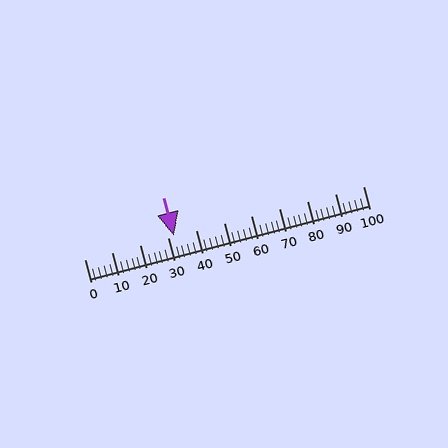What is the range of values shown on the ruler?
The ruler shows values from 0 to 100.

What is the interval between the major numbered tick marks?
The major tick marks are spaced 10 units apart.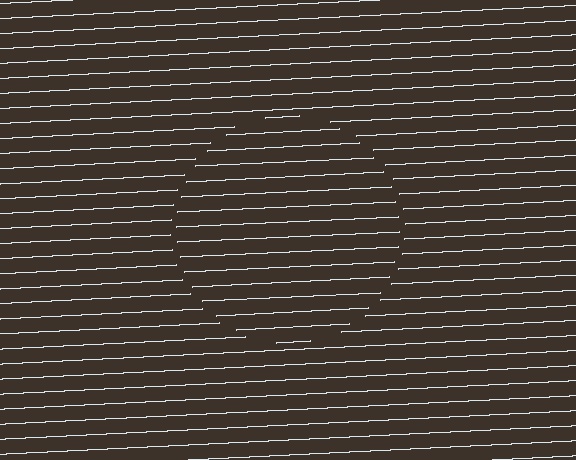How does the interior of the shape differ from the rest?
The interior of the shape contains the same grating, shifted by half a period — the contour is defined by the phase discontinuity where line-ends from the inner and outer gratings abut.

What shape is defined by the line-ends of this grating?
An illusory circle. The interior of the shape contains the same grating, shifted by half a period — the contour is defined by the phase discontinuity where line-ends from the inner and outer gratings abut.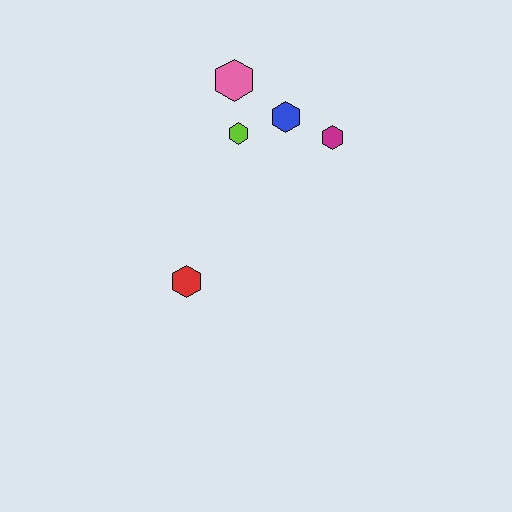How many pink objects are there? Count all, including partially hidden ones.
There is 1 pink object.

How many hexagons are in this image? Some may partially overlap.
There are 5 hexagons.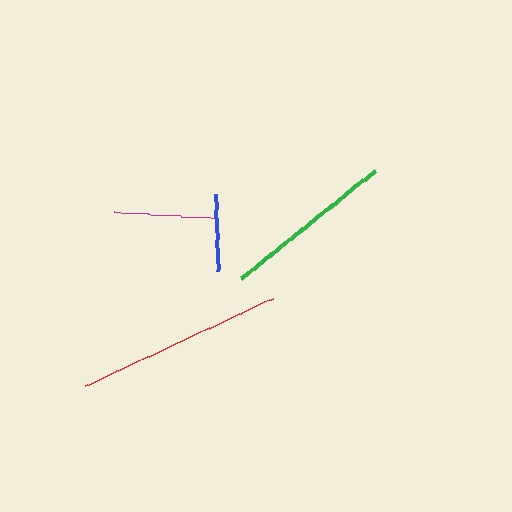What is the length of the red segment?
The red segment is approximately 208 pixels long.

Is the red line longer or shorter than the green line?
The red line is longer than the green line.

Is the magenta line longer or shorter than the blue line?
The magenta line is longer than the blue line.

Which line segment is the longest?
The red line is the longest at approximately 208 pixels.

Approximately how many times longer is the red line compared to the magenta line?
The red line is approximately 2.1 times the length of the magenta line.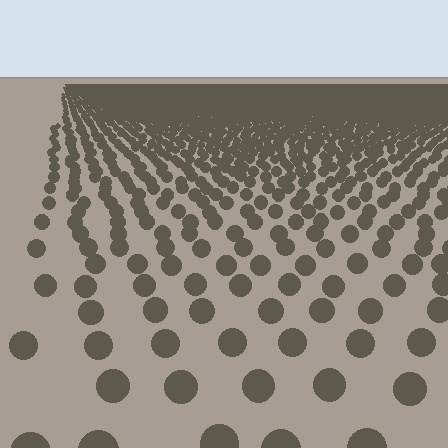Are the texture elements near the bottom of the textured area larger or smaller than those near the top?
Larger. Near the bottom, elements are closer to the viewer and appear at a bigger on-screen size.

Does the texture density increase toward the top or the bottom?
Density increases toward the top.